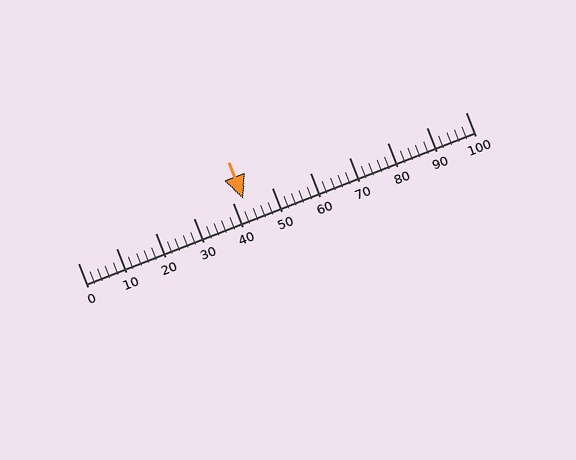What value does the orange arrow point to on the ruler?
The orange arrow points to approximately 43.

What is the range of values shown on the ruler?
The ruler shows values from 0 to 100.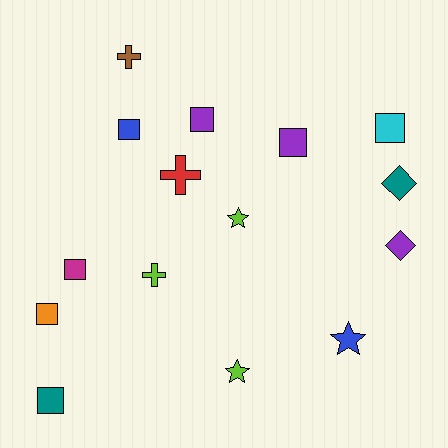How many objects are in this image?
There are 15 objects.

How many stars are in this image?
There are 3 stars.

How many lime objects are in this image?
There are 3 lime objects.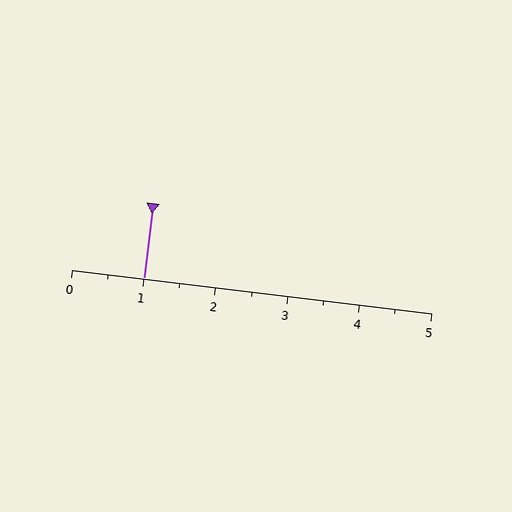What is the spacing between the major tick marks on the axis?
The major ticks are spaced 1 apart.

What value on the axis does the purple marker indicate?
The marker indicates approximately 1.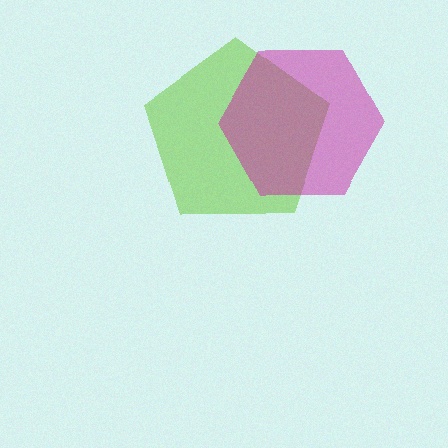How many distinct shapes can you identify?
There are 2 distinct shapes: a lime pentagon, a magenta hexagon.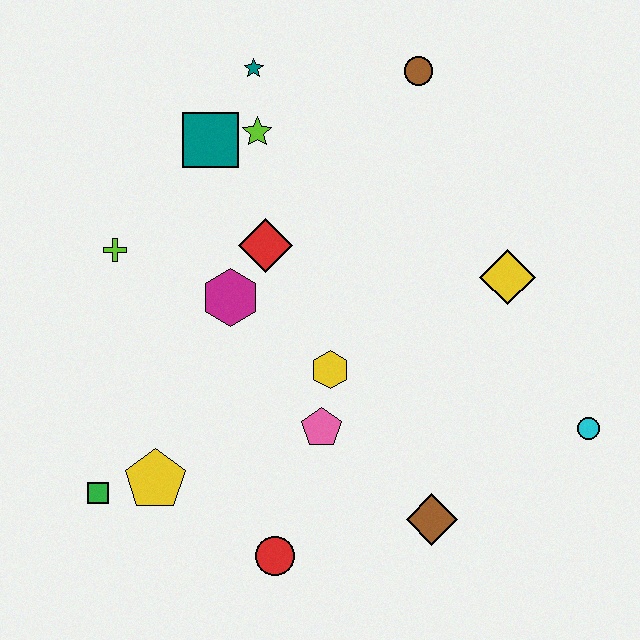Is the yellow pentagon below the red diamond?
Yes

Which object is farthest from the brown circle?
The green square is farthest from the brown circle.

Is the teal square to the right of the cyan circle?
No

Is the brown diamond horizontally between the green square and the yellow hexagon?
No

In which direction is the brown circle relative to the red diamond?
The brown circle is above the red diamond.